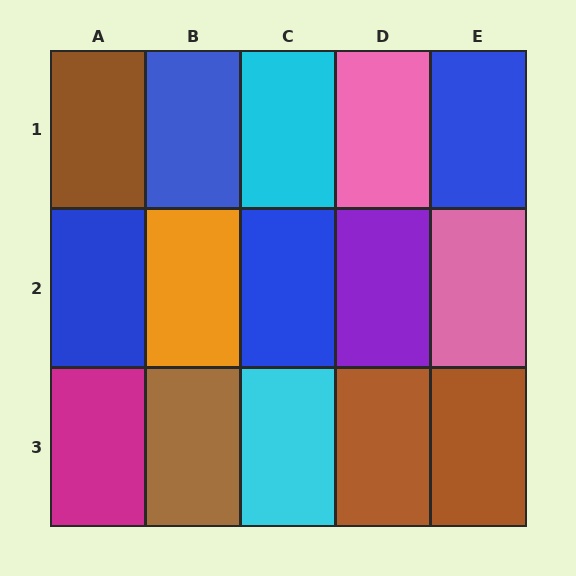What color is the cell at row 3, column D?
Brown.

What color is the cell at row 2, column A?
Blue.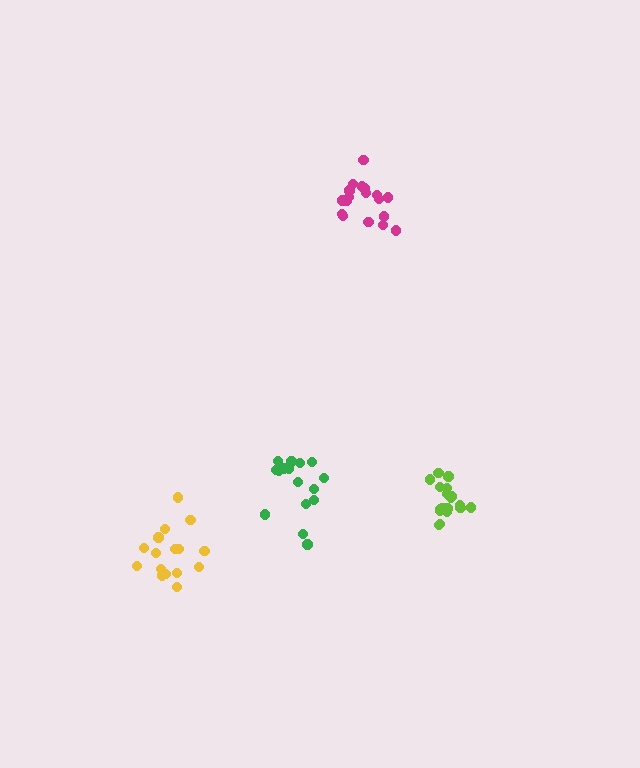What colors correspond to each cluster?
The clusters are colored: lime, green, magenta, yellow.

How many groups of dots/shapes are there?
There are 4 groups.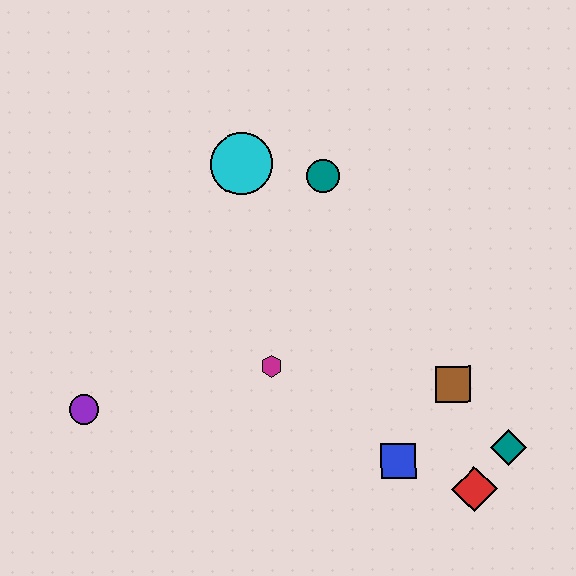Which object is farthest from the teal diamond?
The purple circle is farthest from the teal diamond.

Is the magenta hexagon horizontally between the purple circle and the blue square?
Yes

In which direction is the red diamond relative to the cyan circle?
The red diamond is below the cyan circle.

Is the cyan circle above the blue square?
Yes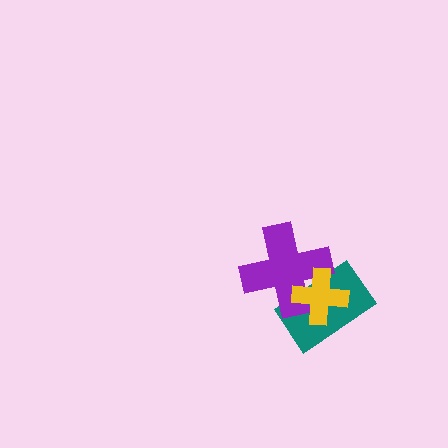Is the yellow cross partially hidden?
No, no other shape covers it.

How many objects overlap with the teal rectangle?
2 objects overlap with the teal rectangle.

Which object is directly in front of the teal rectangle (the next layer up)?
The purple cross is directly in front of the teal rectangle.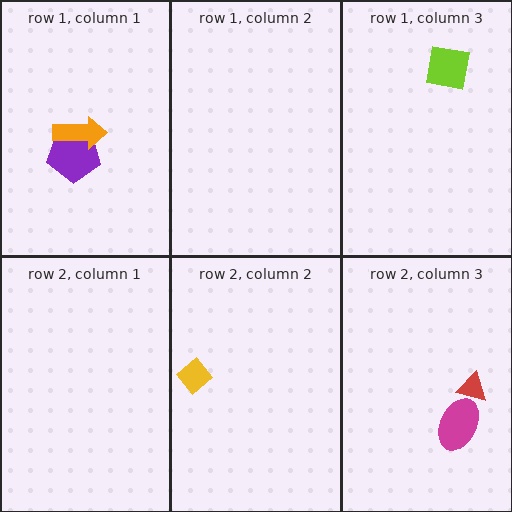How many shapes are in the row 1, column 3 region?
1.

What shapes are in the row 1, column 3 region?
The lime square.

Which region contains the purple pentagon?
The row 1, column 1 region.